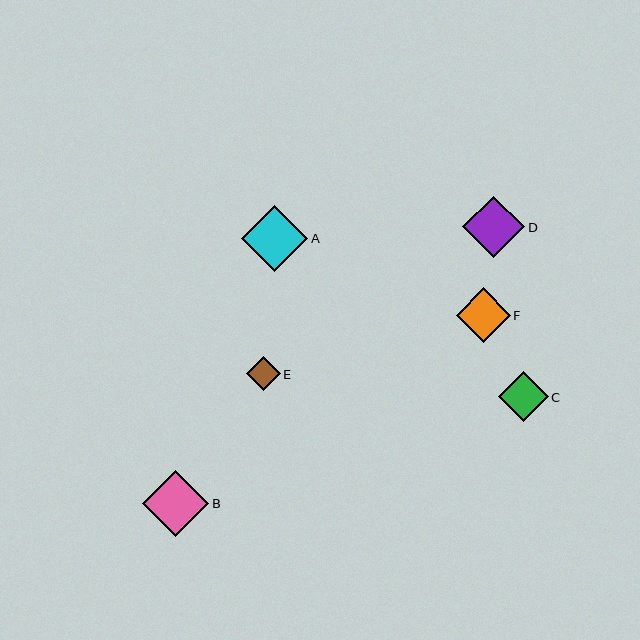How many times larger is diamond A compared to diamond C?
Diamond A is approximately 1.3 times the size of diamond C.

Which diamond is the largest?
Diamond B is the largest with a size of approximately 67 pixels.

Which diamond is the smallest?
Diamond E is the smallest with a size of approximately 34 pixels.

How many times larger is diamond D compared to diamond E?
Diamond D is approximately 1.8 times the size of diamond E.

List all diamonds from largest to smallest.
From largest to smallest: B, A, D, F, C, E.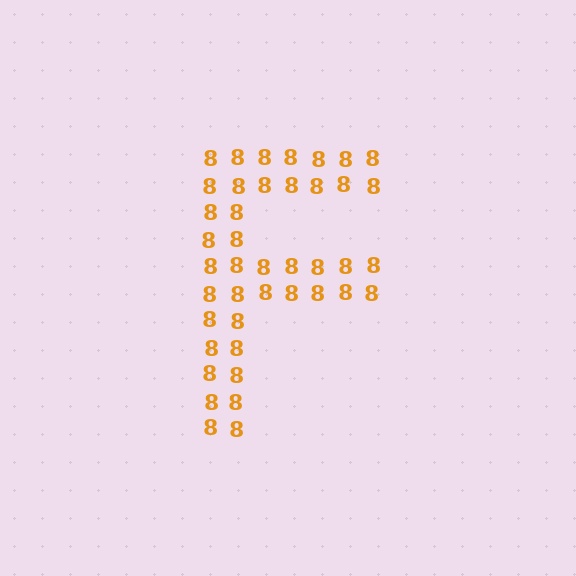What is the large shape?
The large shape is the letter F.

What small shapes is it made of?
It is made of small digit 8's.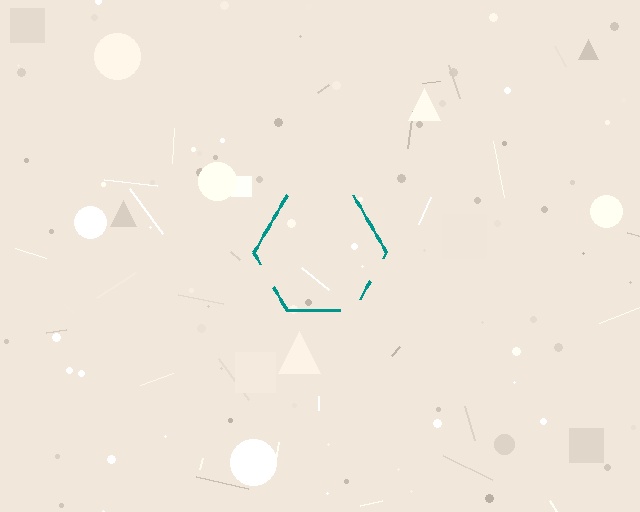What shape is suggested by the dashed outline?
The dashed outline suggests a hexagon.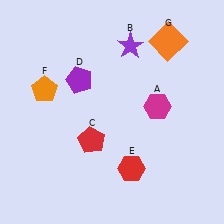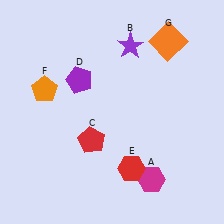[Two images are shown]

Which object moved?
The magenta hexagon (A) moved down.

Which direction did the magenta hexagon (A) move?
The magenta hexagon (A) moved down.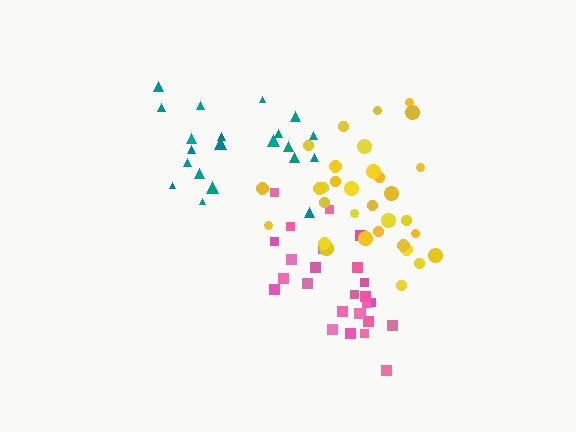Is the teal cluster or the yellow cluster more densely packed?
Yellow.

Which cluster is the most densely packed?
Pink.